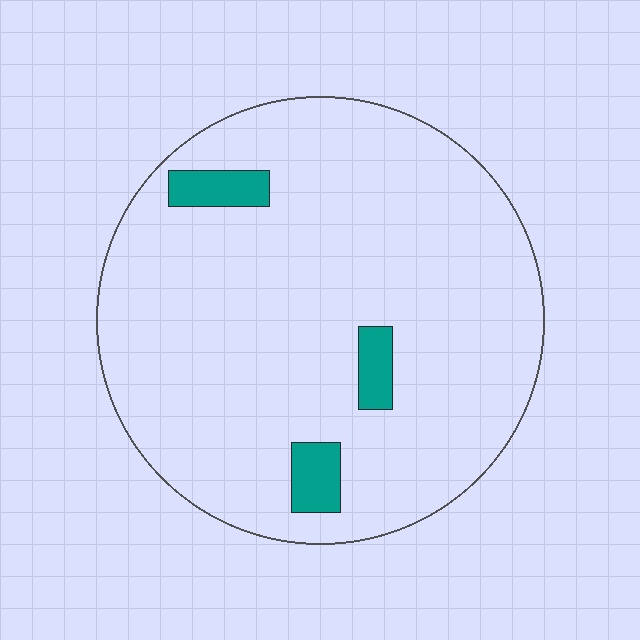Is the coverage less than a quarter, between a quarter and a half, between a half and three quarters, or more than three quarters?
Less than a quarter.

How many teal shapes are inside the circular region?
3.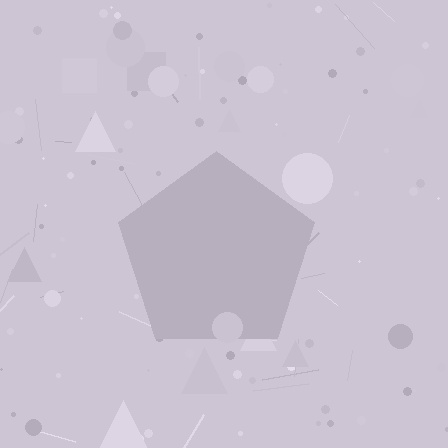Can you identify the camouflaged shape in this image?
The camouflaged shape is a pentagon.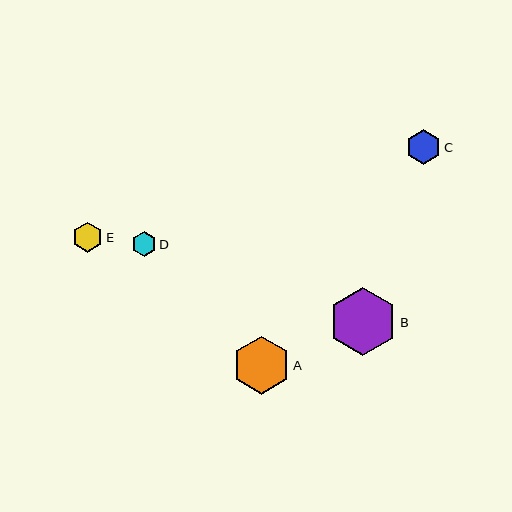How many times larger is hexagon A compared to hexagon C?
Hexagon A is approximately 1.6 times the size of hexagon C.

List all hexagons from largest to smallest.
From largest to smallest: B, A, C, E, D.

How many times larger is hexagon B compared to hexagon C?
Hexagon B is approximately 1.9 times the size of hexagon C.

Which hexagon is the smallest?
Hexagon D is the smallest with a size of approximately 25 pixels.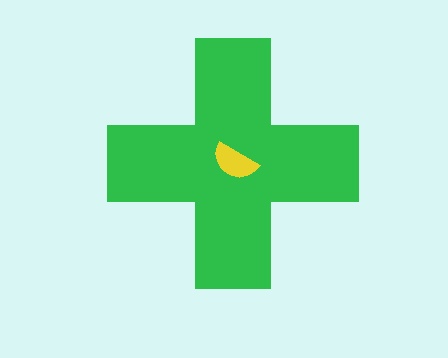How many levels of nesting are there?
2.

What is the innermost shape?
The yellow semicircle.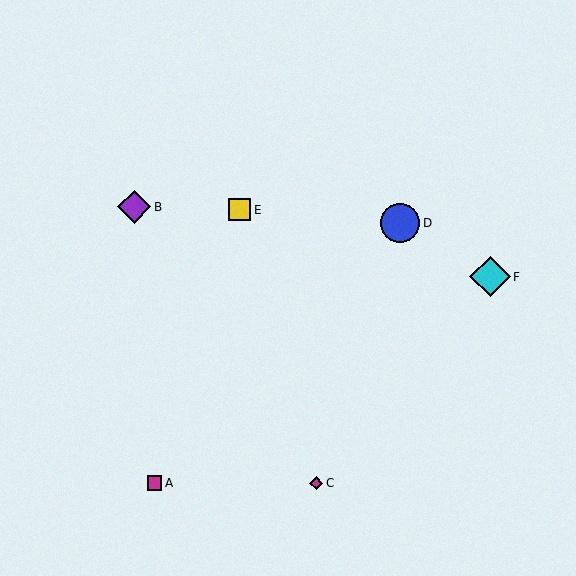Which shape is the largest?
The cyan diamond (labeled F) is the largest.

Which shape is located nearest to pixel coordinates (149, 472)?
The magenta square (labeled A) at (155, 483) is nearest to that location.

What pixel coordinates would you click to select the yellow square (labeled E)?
Click at (239, 210) to select the yellow square E.